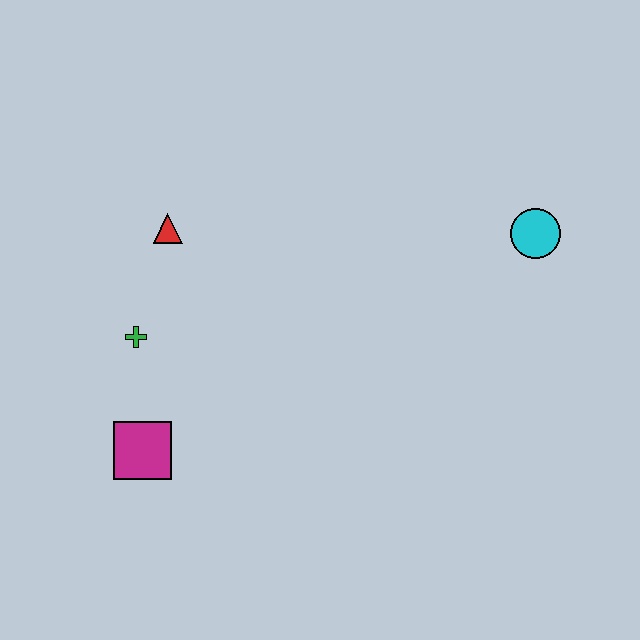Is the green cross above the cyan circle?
No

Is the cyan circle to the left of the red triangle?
No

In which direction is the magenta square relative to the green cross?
The magenta square is below the green cross.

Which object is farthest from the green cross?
The cyan circle is farthest from the green cross.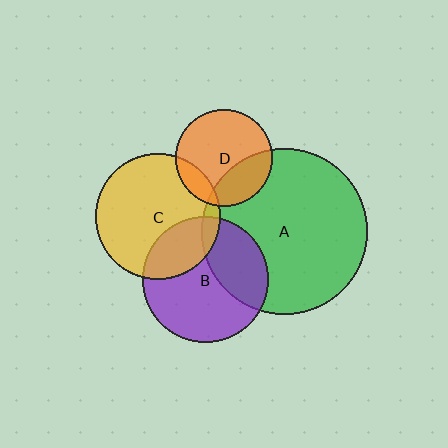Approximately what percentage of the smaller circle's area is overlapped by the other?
Approximately 35%.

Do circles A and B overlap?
Yes.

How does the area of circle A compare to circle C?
Approximately 1.8 times.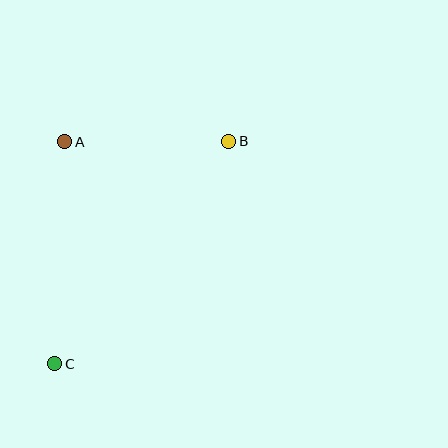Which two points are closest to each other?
Points A and B are closest to each other.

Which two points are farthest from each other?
Points B and C are farthest from each other.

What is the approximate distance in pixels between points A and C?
The distance between A and C is approximately 222 pixels.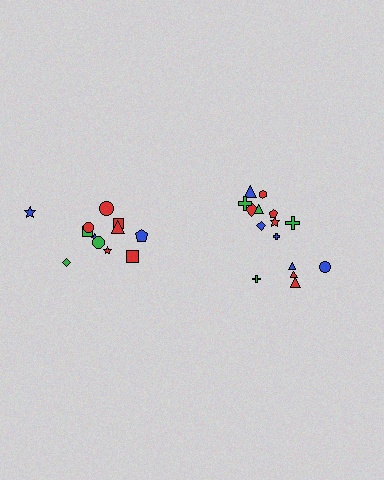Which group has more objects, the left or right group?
The right group.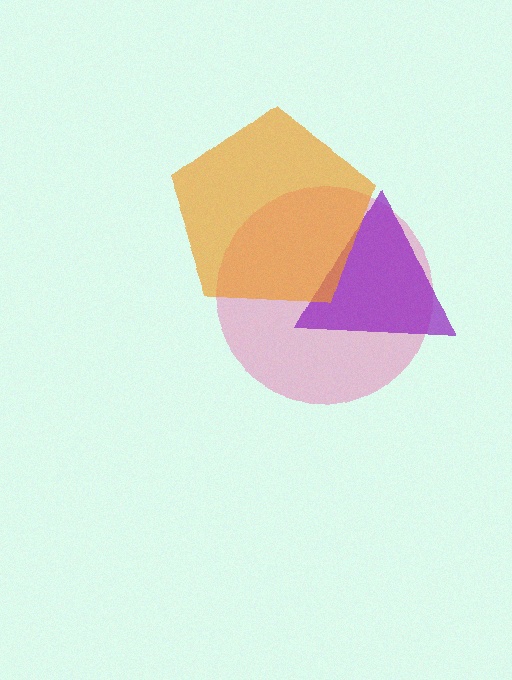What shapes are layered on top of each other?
The layered shapes are: a pink circle, a purple triangle, an orange pentagon.